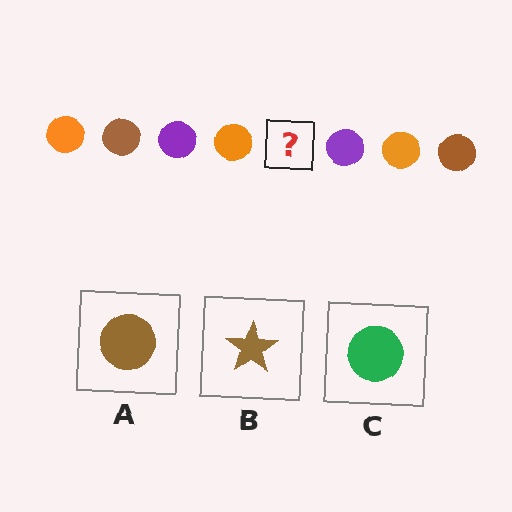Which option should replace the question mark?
Option A.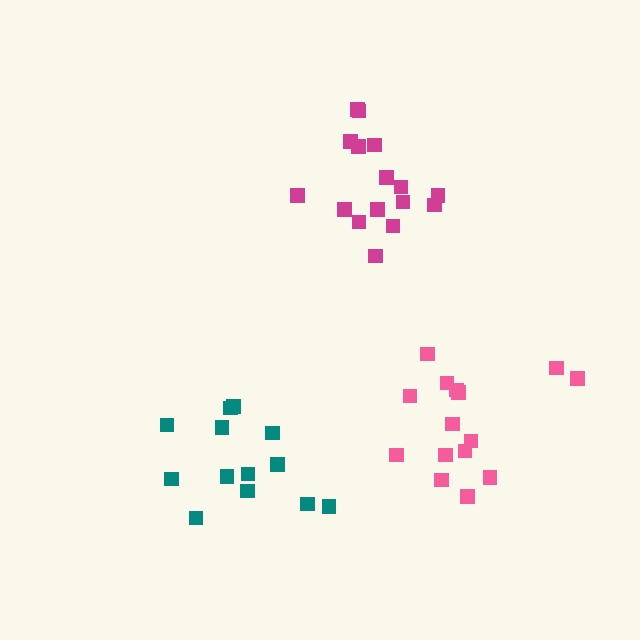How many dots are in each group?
Group 1: 16 dots, Group 2: 13 dots, Group 3: 15 dots (44 total).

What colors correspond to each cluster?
The clusters are colored: magenta, teal, pink.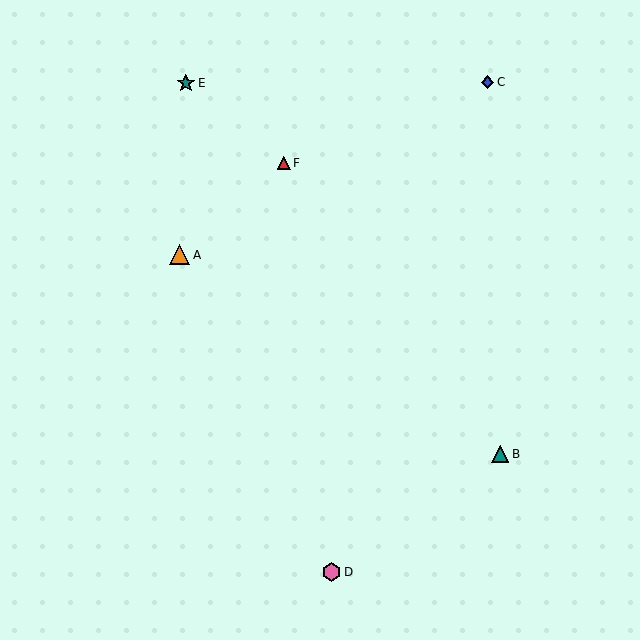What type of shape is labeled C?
Shape C is a blue diamond.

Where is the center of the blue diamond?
The center of the blue diamond is at (487, 82).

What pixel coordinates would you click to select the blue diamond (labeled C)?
Click at (487, 82) to select the blue diamond C.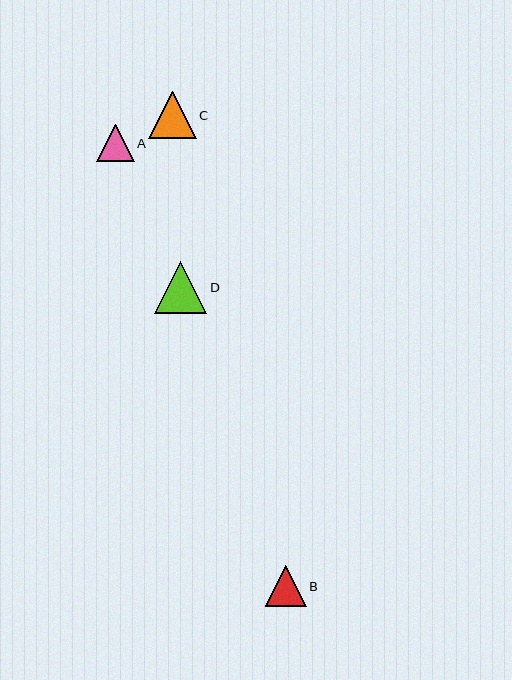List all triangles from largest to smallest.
From largest to smallest: D, C, B, A.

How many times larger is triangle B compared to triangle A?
Triangle B is approximately 1.1 times the size of triangle A.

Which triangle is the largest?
Triangle D is the largest with a size of approximately 52 pixels.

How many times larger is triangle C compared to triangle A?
Triangle C is approximately 1.3 times the size of triangle A.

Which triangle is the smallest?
Triangle A is the smallest with a size of approximately 37 pixels.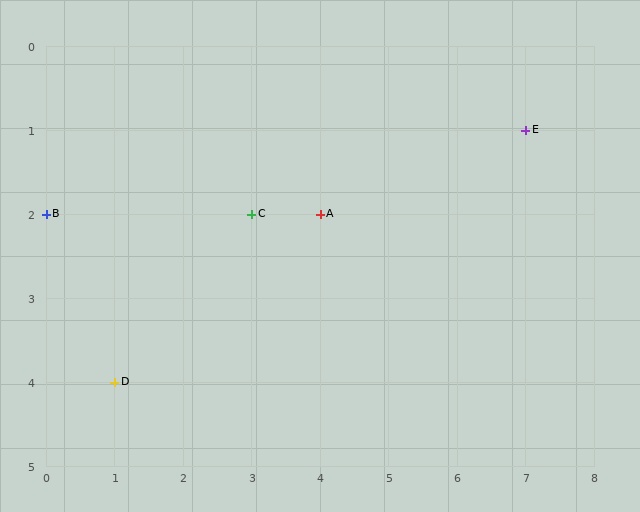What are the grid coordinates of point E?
Point E is at grid coordinates (7, 1).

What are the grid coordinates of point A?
Point A is at grid coordinates (4, 2).